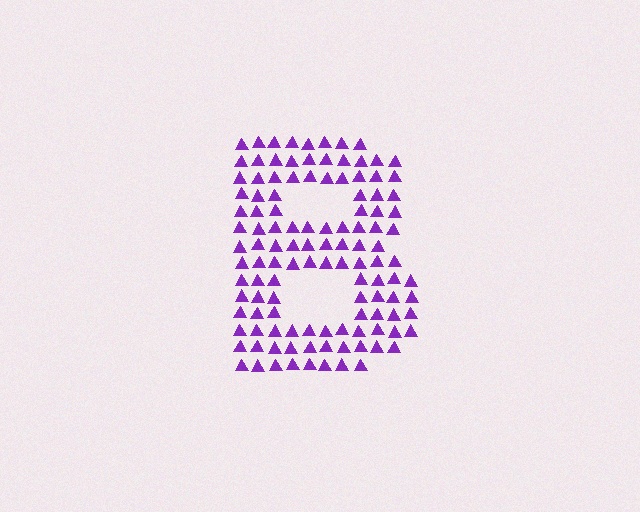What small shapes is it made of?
It is made of small triangles.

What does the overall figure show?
The overall figure shows the letter B.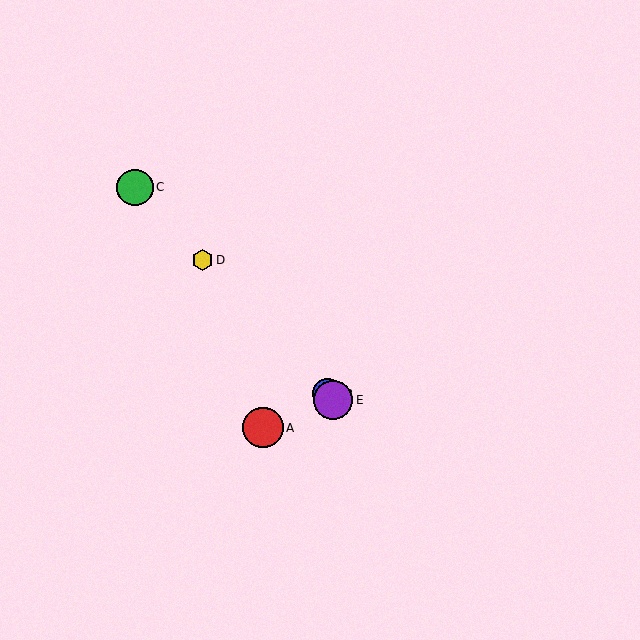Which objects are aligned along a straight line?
Objects B, C, D, E are aligned along a straight line.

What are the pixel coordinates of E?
Object E is at (333, 400).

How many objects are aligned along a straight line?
4 objects (B, C, D, E) are aligned along a straight line.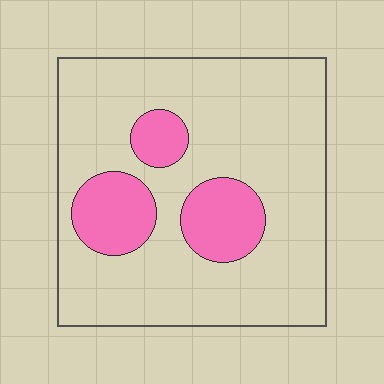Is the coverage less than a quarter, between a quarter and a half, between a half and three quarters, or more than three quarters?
Less than a quarter.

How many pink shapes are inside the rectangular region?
3.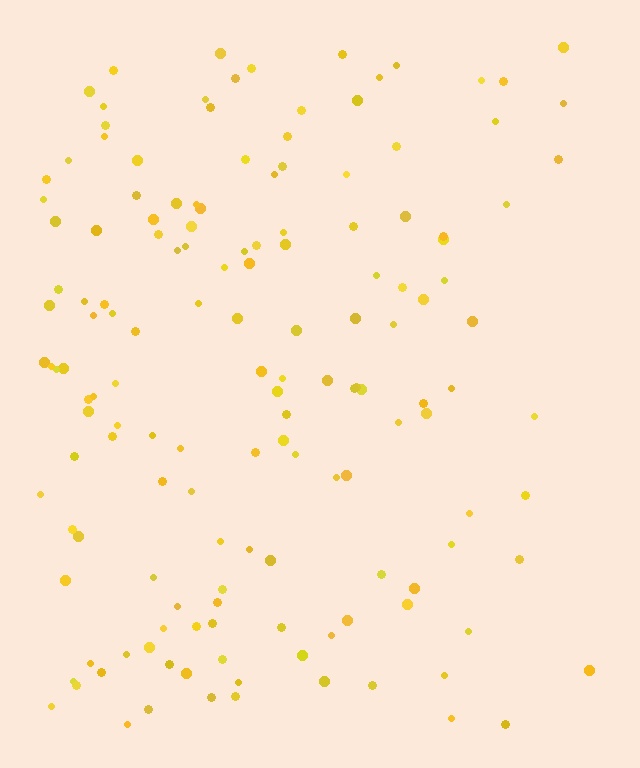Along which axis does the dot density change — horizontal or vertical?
Horizontal.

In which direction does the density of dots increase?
From right to left, with the left side densest.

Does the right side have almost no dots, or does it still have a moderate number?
Still a moderate number, just noticeably fewer than the left.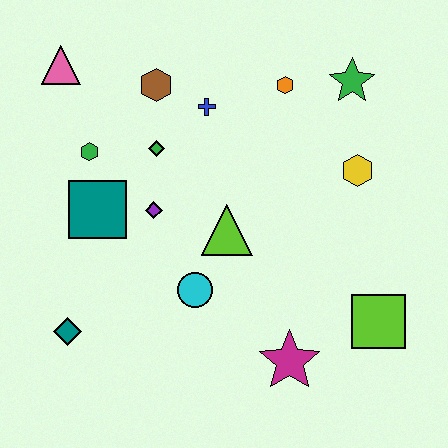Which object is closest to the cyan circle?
The lime triangle is closest to the cyan circle.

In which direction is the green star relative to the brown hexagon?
The green star is to the right of the brown hexagon.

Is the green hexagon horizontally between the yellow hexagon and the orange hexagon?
No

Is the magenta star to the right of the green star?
No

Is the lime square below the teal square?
Yes